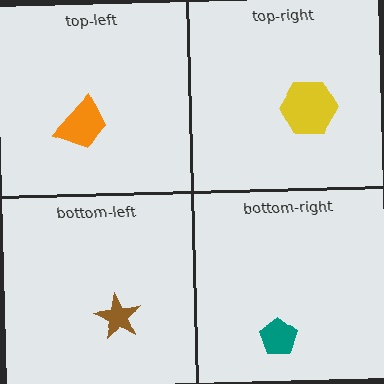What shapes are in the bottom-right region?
The teal pentagon.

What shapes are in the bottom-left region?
The brown star.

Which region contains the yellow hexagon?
The top-right region.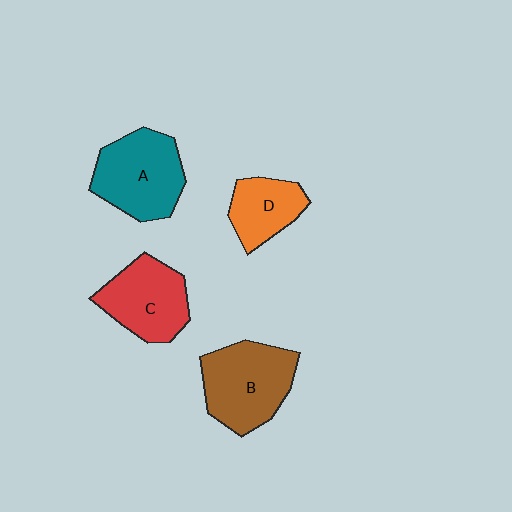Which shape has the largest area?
Shape B (brown).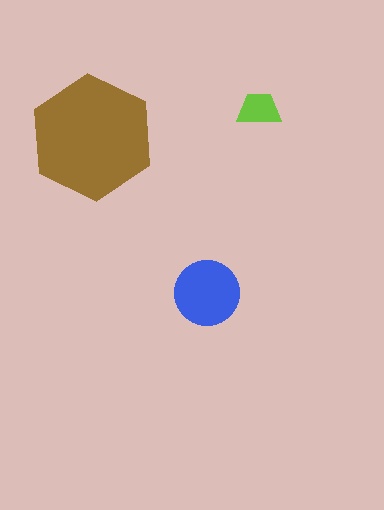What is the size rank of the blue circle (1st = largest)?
2nd.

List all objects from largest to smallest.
The brown hexagon, the blue circle, the lime trapezoid.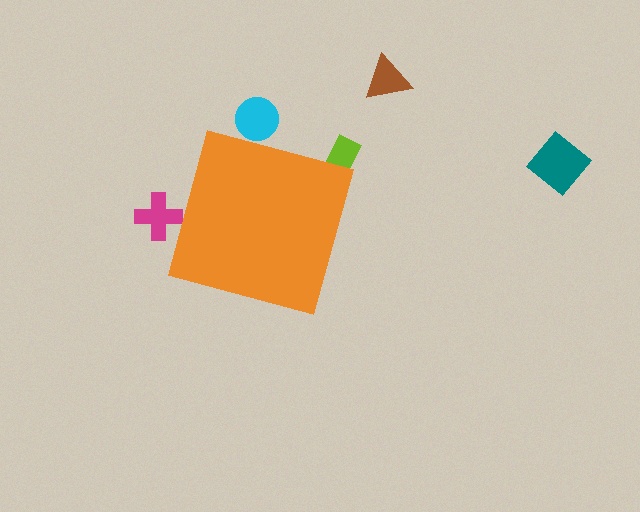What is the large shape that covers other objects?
An orange diamond.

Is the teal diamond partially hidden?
No, the teal diamond is fully visible.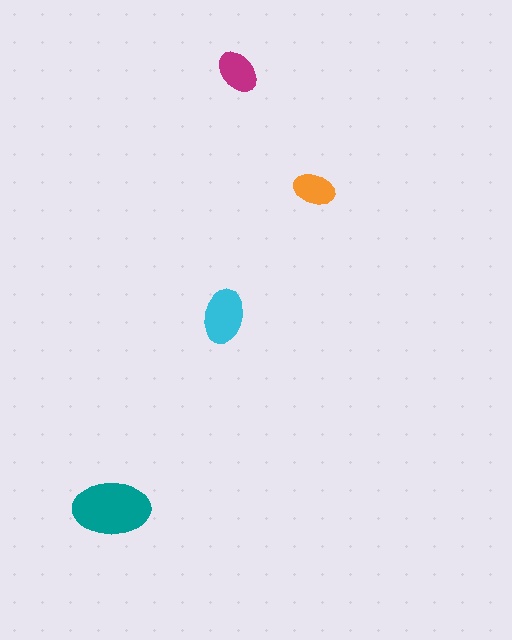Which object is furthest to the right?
The orange ellipse is rightmost.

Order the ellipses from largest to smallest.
the teal one, the cyan one, the magenta one, the orange one.